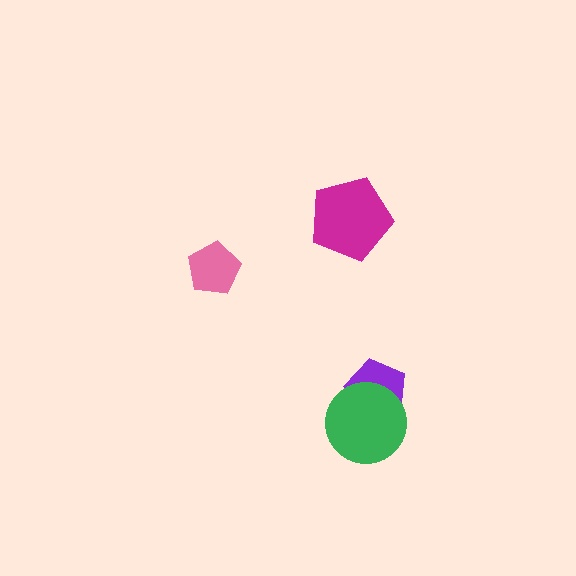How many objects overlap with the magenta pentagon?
0 objects overlap with the magenta pentagon.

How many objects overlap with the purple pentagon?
1 object overlaps with the purple pentagon.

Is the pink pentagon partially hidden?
No, no other shape covers it.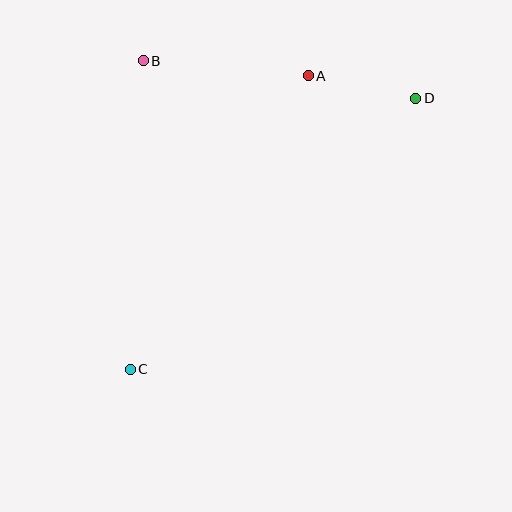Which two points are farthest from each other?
Points C and D are farthest from each other.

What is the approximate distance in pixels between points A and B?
The distance between A and B is approximately 166 pixels.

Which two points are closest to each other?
Points A and D are closest to each other.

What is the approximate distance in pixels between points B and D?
The distance between B and D is approximately 275 pixels.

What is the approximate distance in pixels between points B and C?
The distance between B and C is approximately 309 pixels.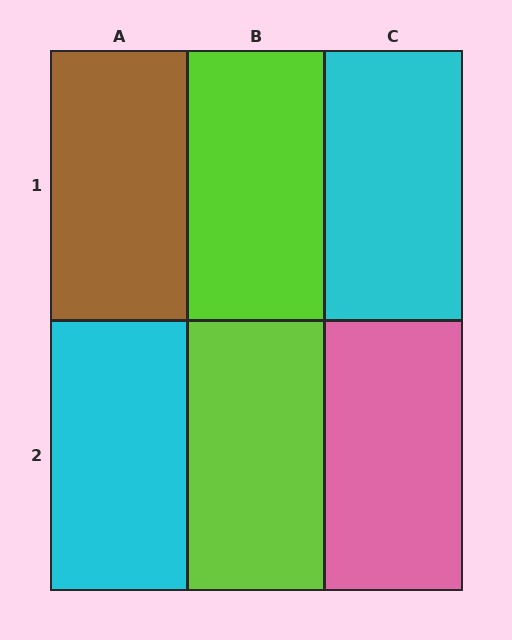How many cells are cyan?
2 cells are cyan.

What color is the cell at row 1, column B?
Lime.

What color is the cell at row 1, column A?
Brown.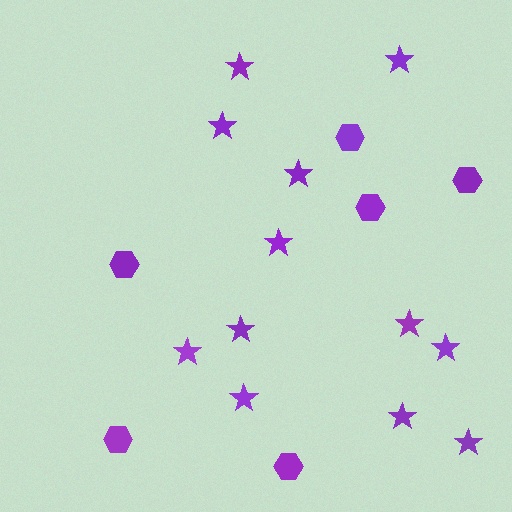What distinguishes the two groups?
There are 2 groups: one group of hexagons (6) and one group of stars (12).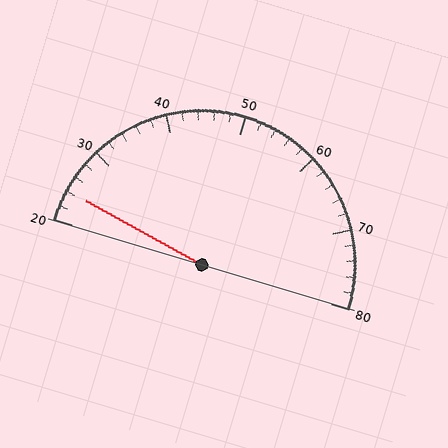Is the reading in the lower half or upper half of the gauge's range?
The reading is in the lower half of the range (20 to 80).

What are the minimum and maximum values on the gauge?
The gauge ranges from 20 to 80.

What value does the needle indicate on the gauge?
The needle indicates approximately 24.